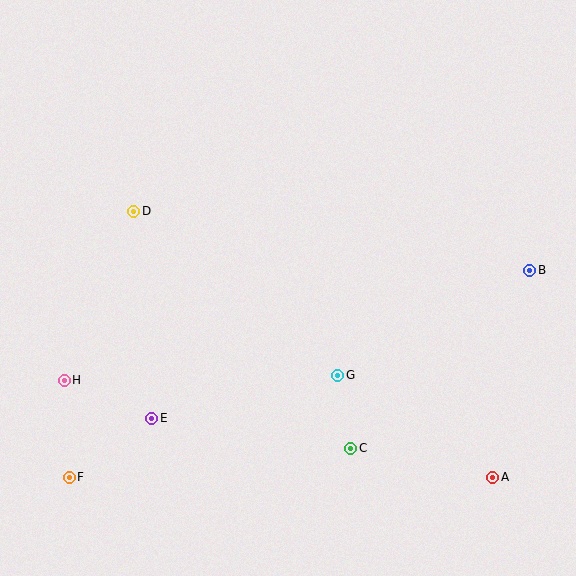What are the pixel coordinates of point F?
Point F is at (69, 477).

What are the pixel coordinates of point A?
Point A is at (493, 477).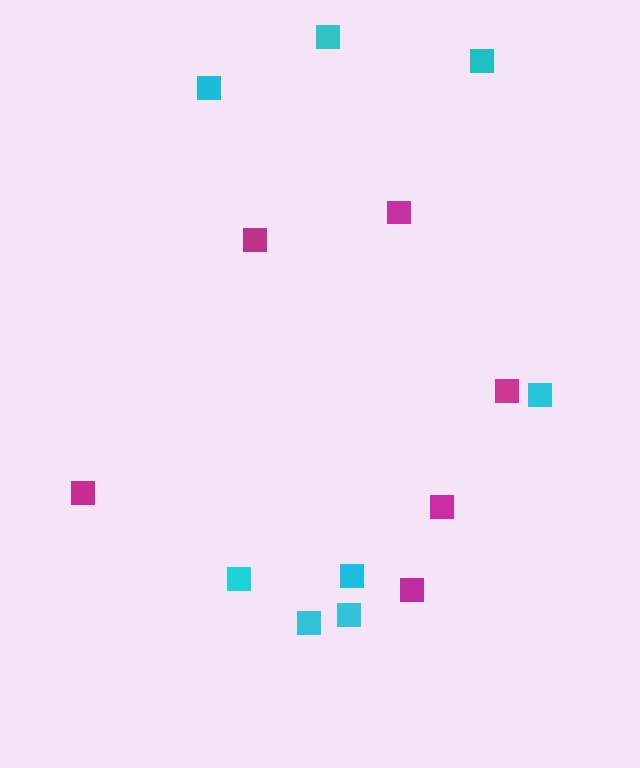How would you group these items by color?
There are 2 groups: one group of magenta squares (6) and one group of cyan squares (8).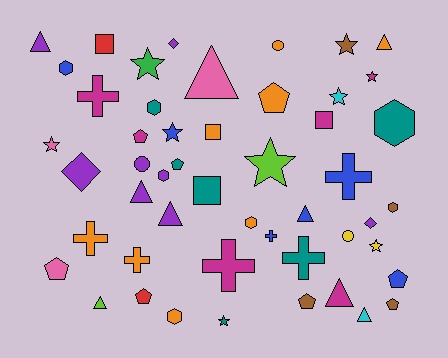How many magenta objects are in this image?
There are 6 magenta objects.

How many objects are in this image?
There are 50 objects.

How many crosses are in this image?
There are 7 crosses.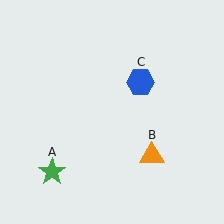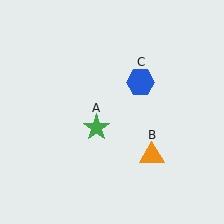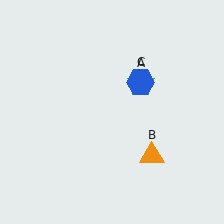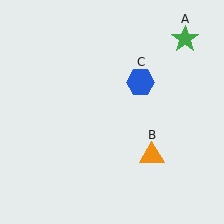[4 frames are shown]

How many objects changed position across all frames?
1 object changed position: green star (object A).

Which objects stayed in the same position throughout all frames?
Orange triangle (object B) and blue hexagon (object C) remained stationary.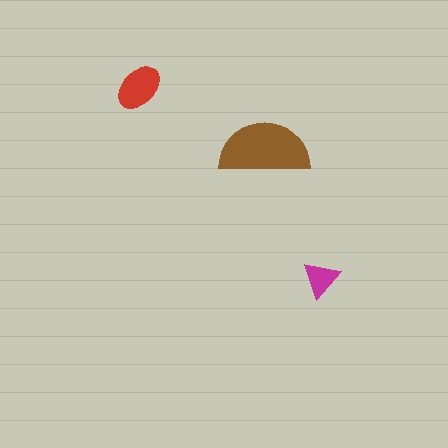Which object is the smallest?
The magenta triangle.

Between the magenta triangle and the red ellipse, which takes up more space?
The red ellipse.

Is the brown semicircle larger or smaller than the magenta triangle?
Larger.